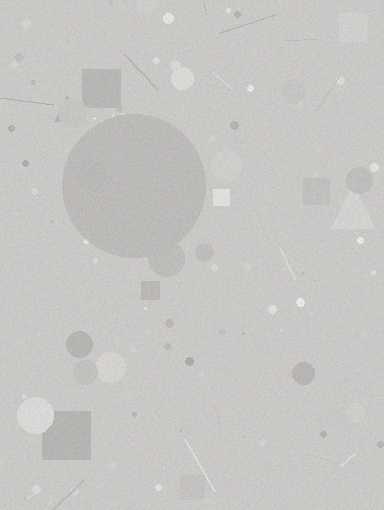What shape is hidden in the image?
A circle is hidden in the image.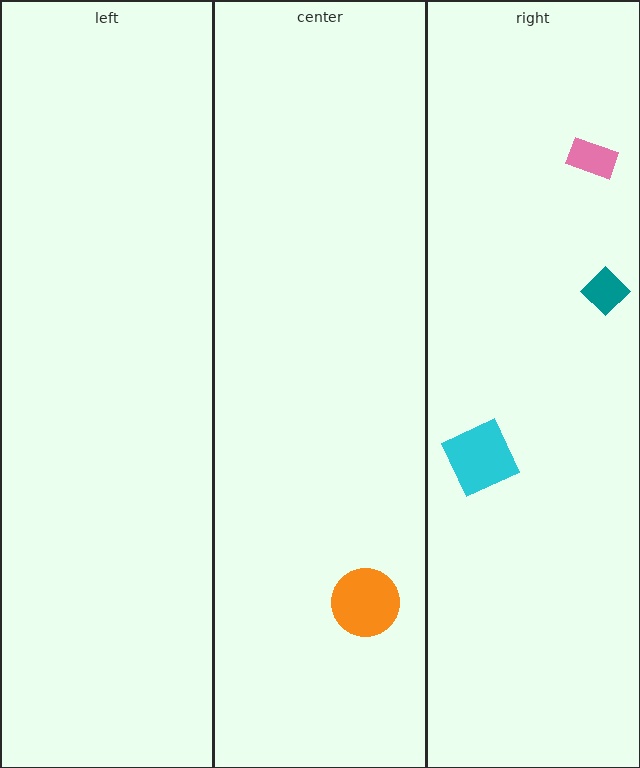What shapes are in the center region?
The orange circle.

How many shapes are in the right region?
3.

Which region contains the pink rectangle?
The right region.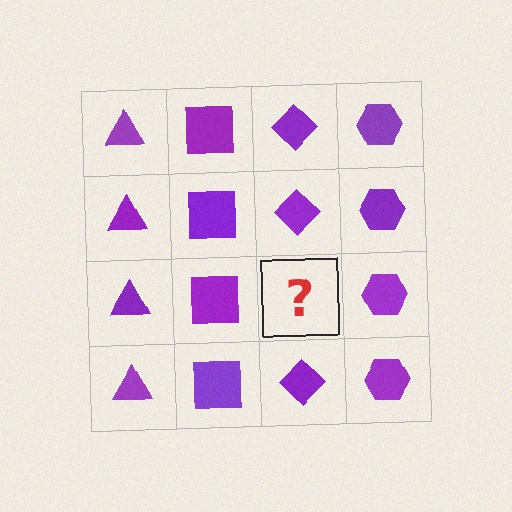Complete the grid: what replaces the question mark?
The question mark should be replaced with a purple diamond.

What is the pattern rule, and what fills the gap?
The rule is that each column has a consistent shape. The gap should be filled with a purple diamond.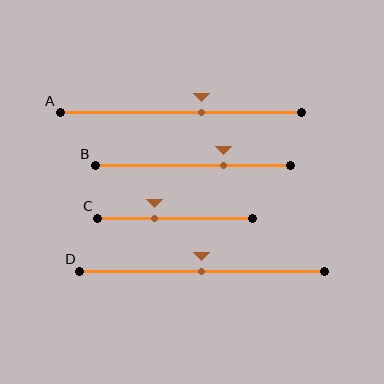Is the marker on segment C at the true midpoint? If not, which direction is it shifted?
No, the marker on segment C is shifted to the left by about 14% of the segment length.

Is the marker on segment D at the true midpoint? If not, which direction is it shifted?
Yes, the marker on segment D is at the true midpoint.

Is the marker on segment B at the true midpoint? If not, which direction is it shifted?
No, the marker on segment B is shifted to the right by about 16% of the segment length.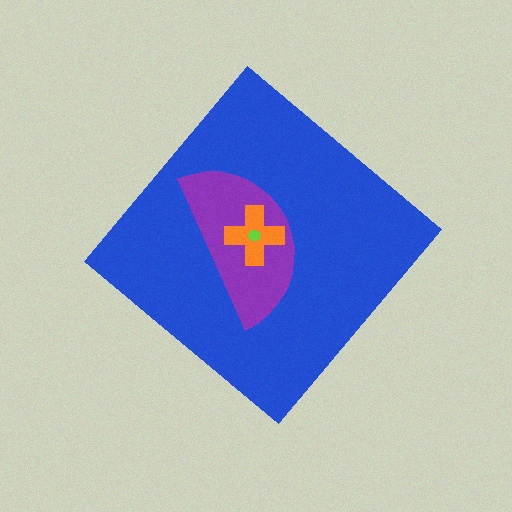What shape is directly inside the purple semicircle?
The orange cross.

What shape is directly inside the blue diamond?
The purple semicircle.